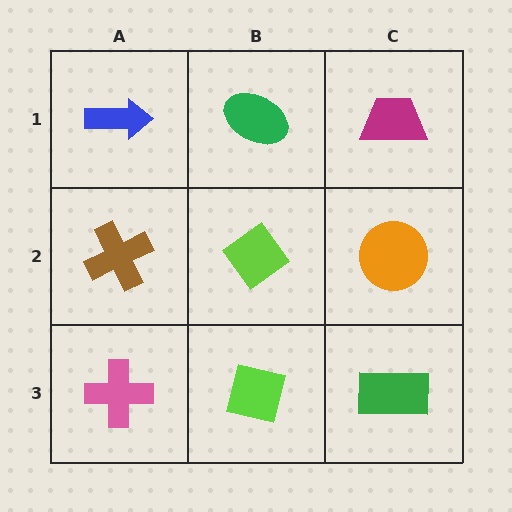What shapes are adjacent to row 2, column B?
A green ellipse (row 1, column B), a lime square (row 3, column B), a brown cross (row 2, column A), an orange circle (row 2, column C).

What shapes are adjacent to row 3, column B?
A lime diamond (row 2, column B), a pink cross (row 3, column A), a green rectangle (row 3, column C).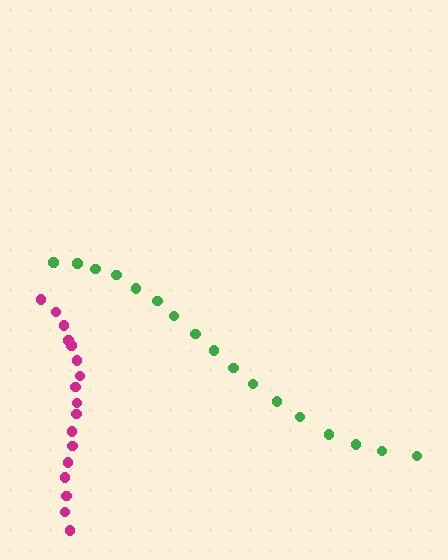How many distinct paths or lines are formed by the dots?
There are 2 distinct paths.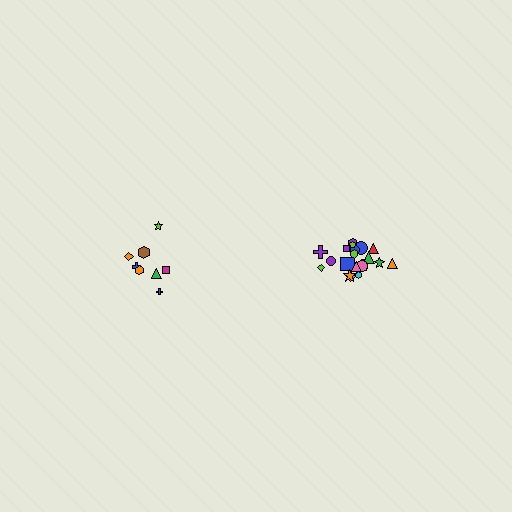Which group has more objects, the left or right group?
The right group.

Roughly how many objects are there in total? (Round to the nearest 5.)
Roughly 30 objects in total.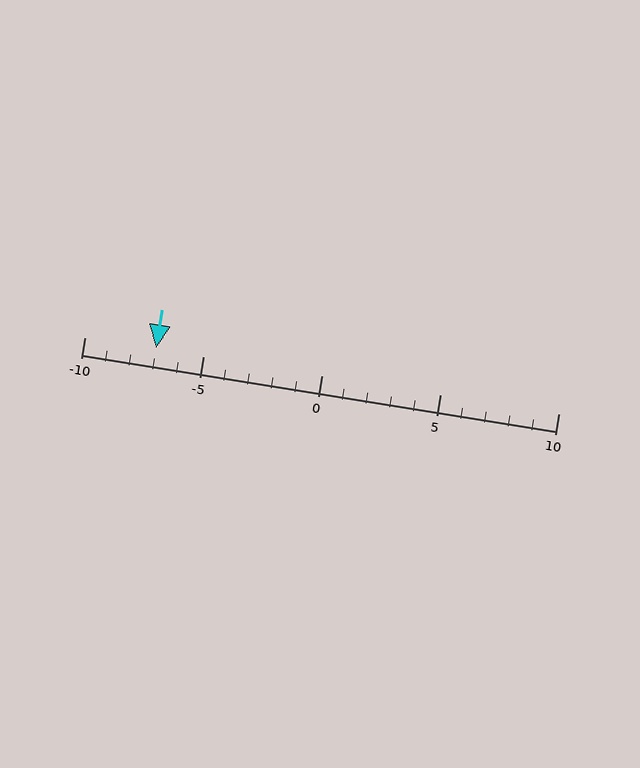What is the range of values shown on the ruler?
The ruler shows values from -10 to 10.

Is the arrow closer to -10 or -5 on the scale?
The arrow is closer to -5.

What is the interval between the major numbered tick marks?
The major tick marks are spaced 5 units apart.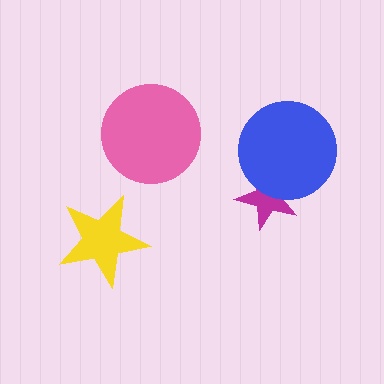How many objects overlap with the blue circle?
1 object overlaps with the blue circle.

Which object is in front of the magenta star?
The blue circle is in front of the magenta star.